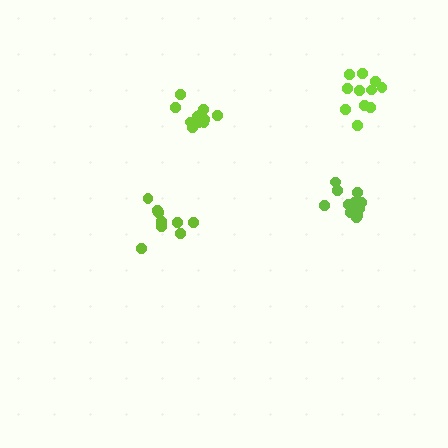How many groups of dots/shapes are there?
There are 4 groups.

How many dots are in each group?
Group 1: 9 dots, Group 2: 11 dots, Group 3: 11 dots, Group 4: 12 dots (43 total).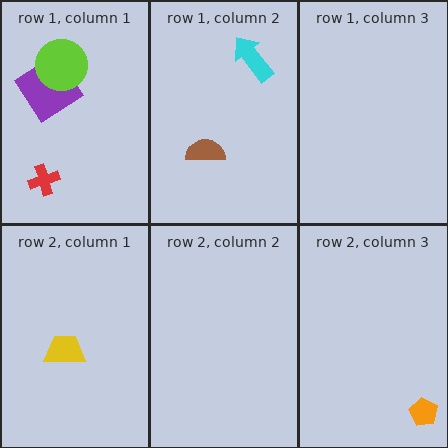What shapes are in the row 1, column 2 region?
The brown semicircle, the cyan arrow.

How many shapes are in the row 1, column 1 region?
3.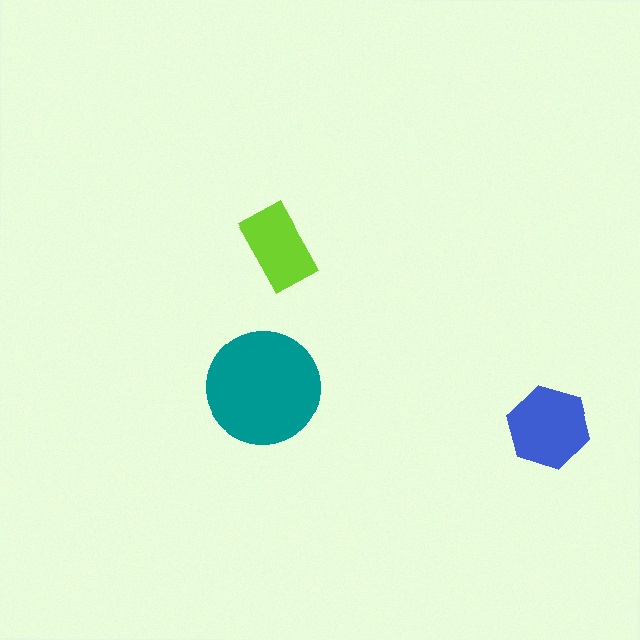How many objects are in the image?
There are 3 objects in the image.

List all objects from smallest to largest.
The lime rectangle, the blue hexagon, the teal circle.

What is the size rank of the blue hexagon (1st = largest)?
2nd.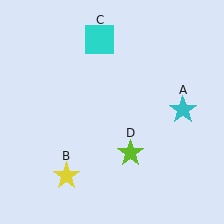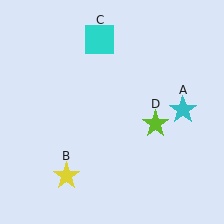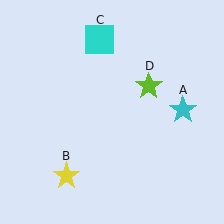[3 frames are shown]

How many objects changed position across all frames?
1 object changed position: lime star (object D).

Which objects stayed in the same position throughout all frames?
Cyan star (object A) and yellow star (object B) and cyan square (object C) remained stationary.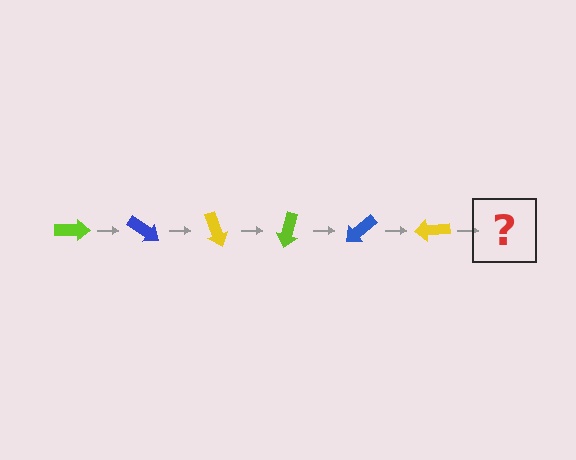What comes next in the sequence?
The next element should be a lime arrow, rotated 210 degrees from the start.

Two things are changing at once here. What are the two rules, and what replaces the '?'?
The two rules are that it rotates 35 degrees each step and the color cycles through lime, blue, and yellow. The '?' should be a lime arrow, rotated 210 degrees from the start.